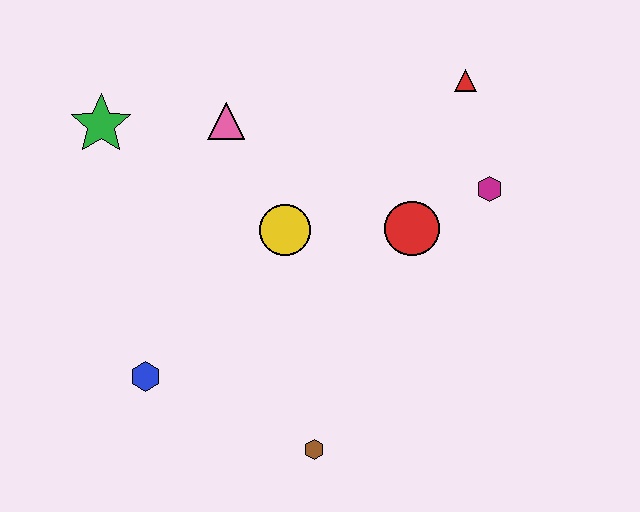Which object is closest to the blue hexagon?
The brown hexagon is closest to the blue hexagon.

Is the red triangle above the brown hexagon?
Yes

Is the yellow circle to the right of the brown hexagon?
No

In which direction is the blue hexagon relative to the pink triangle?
The blue hexagon is below the pink triangle.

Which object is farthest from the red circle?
The green star is farthest from the red circle.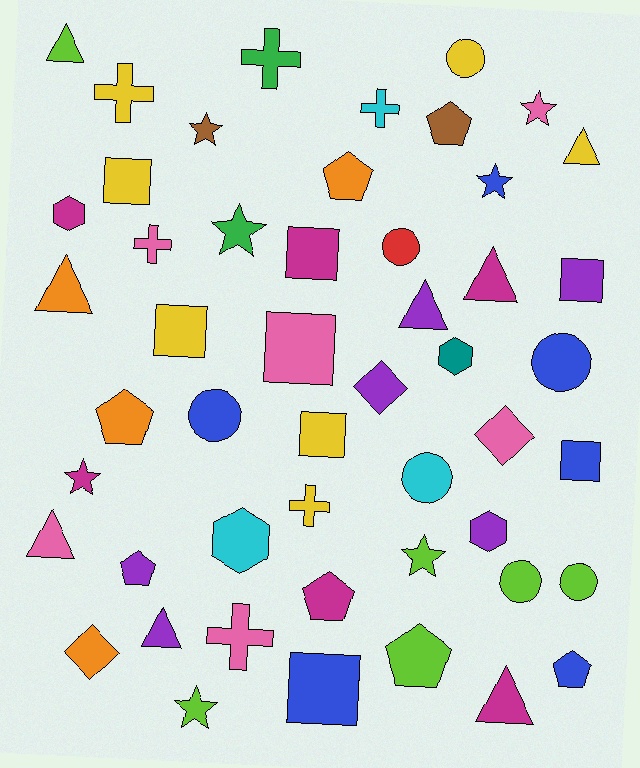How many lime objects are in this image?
There are 6 lime objects.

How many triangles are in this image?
There are 8 triangles.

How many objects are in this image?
There are 50 objects.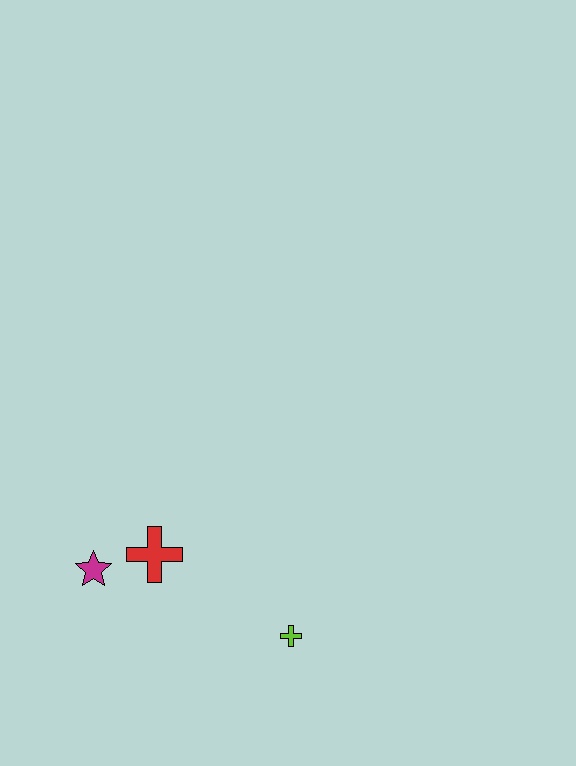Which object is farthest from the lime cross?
The magenta star is farthest from the lime cross.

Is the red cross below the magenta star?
No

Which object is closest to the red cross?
The magenta star is closest to the red cross.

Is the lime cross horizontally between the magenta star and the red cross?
No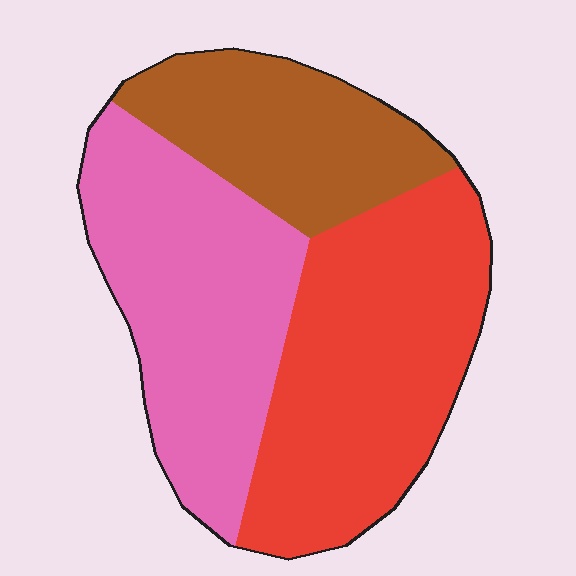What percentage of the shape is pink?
Pink takes up about three eighths (3/8) of the shape.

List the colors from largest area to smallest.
From largest to smallest: red, pink, brown.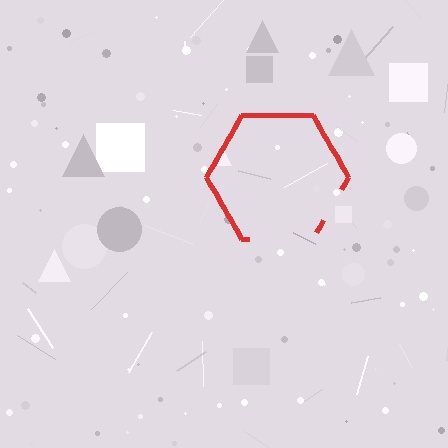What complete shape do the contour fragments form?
The contour fragments form a hexagon.